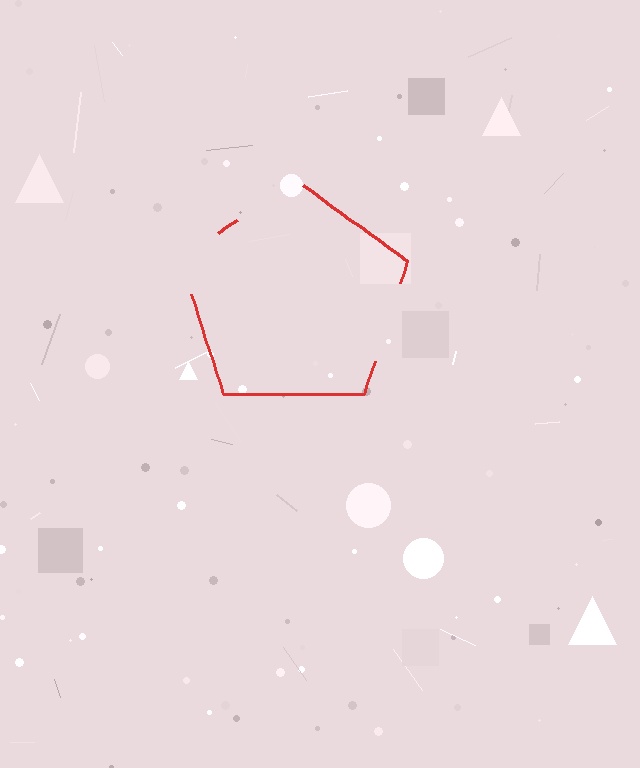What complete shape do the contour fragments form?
The contour fragments form a pentagon.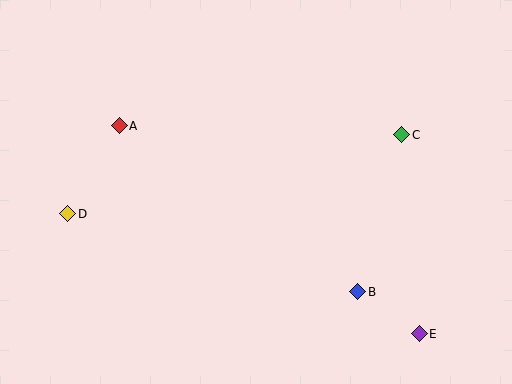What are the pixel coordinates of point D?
Point D is at (68, 214).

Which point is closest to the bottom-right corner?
Point E is closest to the bottom-right corner.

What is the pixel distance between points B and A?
The distance between B and A is 290 pixels.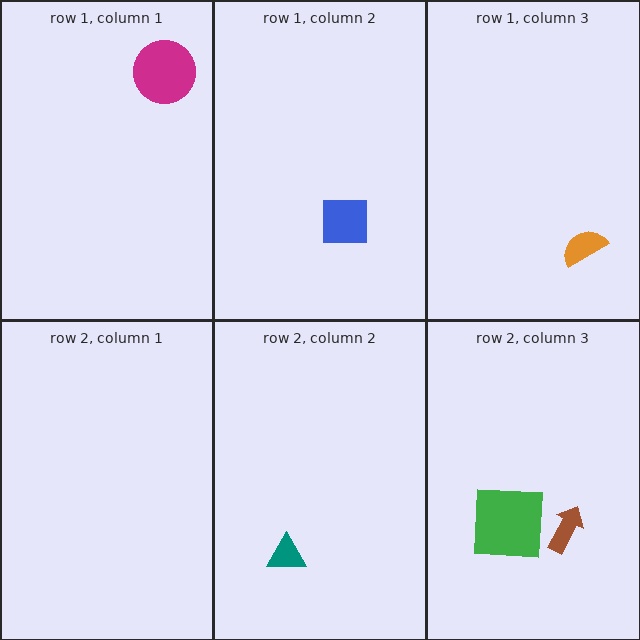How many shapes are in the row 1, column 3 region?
1.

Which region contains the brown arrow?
The row 2, column 3 region.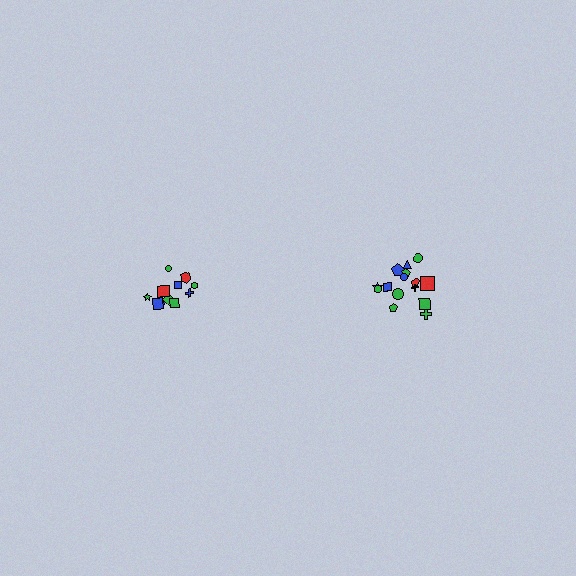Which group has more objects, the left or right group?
The right group.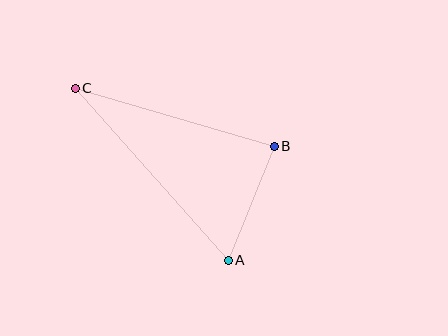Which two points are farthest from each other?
Points A and C are farthest from each other.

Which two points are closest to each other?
Points A and B are closest to each other.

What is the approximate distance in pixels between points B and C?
The distance between B and C is approximately 207 pixels.